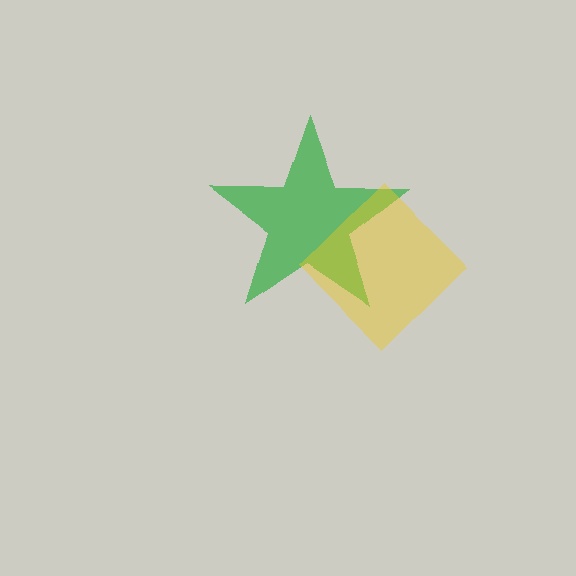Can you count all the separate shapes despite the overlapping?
Yes, there are 2 separate shapes.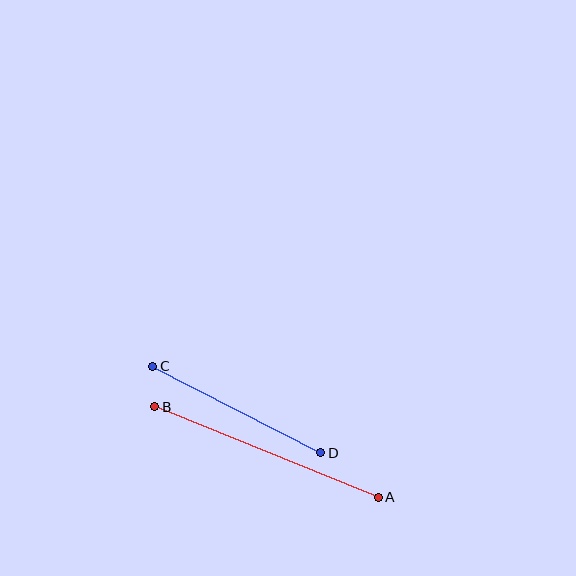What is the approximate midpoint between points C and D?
The midpoint is at approximately (237, 410) pixels.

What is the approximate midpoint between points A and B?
The midpoint is at approximately (267, 452) pixels.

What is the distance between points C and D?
The distance is approximately 189 pixels.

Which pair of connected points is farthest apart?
Points A and B are farthest apart.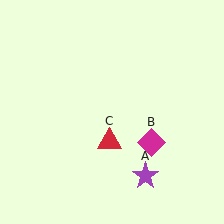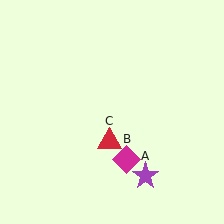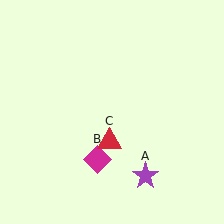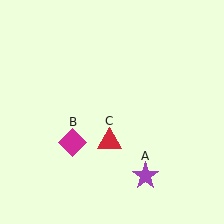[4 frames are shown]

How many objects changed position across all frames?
1 object changed position: magenta diamond (object B).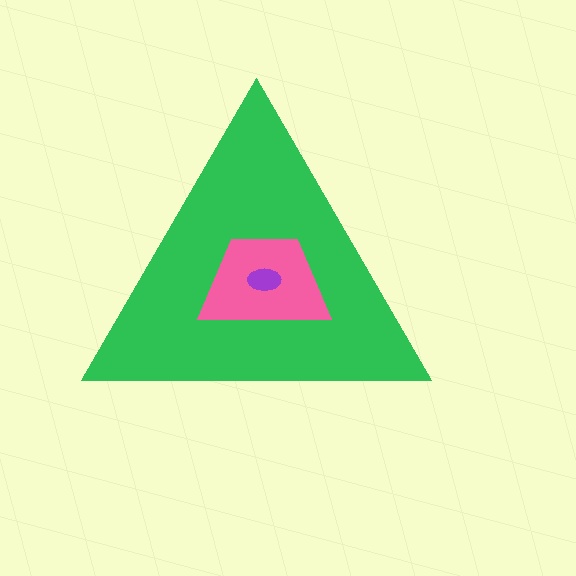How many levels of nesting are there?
3.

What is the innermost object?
The purple ellipse.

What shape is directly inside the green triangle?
The pink trapezoid.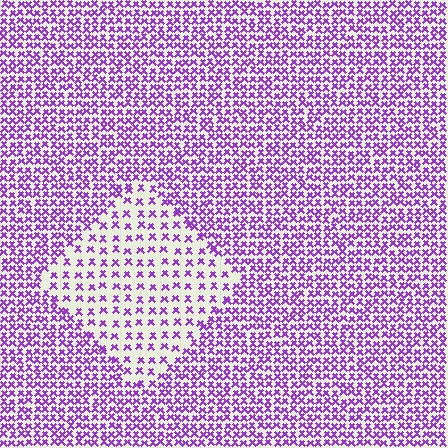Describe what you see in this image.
The image contains small purple elements arranged at two different densities. A diamond-shaped region is visible where the elements are less densely packed than the surrounding area.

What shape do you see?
I see a diamond.